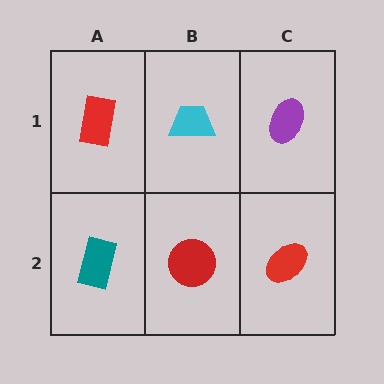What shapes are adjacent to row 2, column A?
A red rectangle (row 1, column A), a red circle (row 2, column B).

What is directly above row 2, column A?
A red rectangle.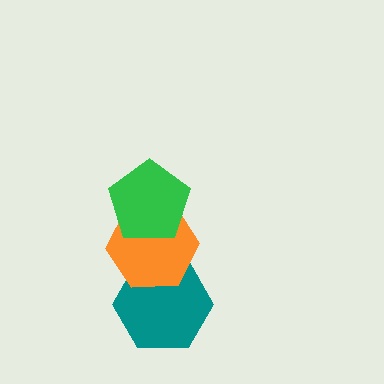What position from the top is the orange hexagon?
The orange hexagon is 2nd from the top.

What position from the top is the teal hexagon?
The teal hexagon is 3rd from the top.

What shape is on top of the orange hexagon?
The green pentagon is on top of the orange hexagon.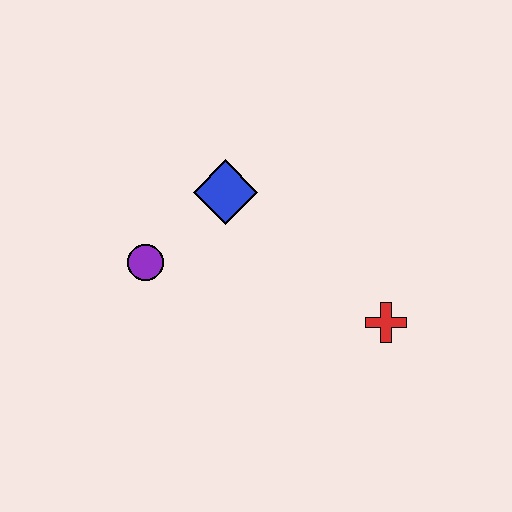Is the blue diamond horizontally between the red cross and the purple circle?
Yes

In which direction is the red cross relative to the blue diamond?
The red cross is to the right of the blue diamond.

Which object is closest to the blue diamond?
The purple circle is closest to the blue diamond.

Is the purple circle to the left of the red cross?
Yes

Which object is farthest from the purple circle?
The red cross is farthest from the purple circle.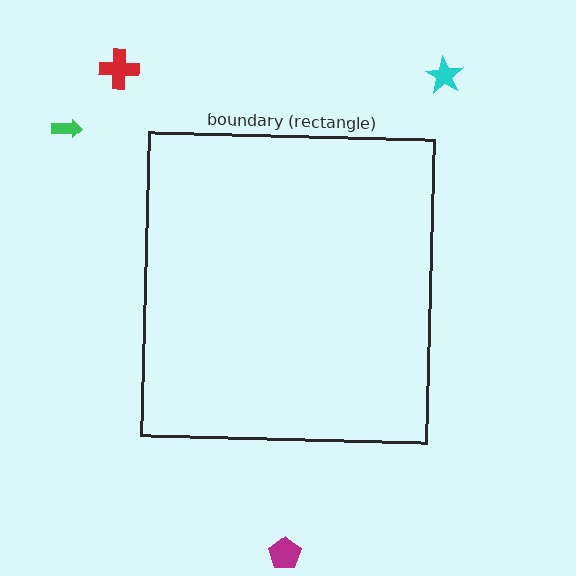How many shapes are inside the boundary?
0 inside, 4 outside.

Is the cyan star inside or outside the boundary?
Outside.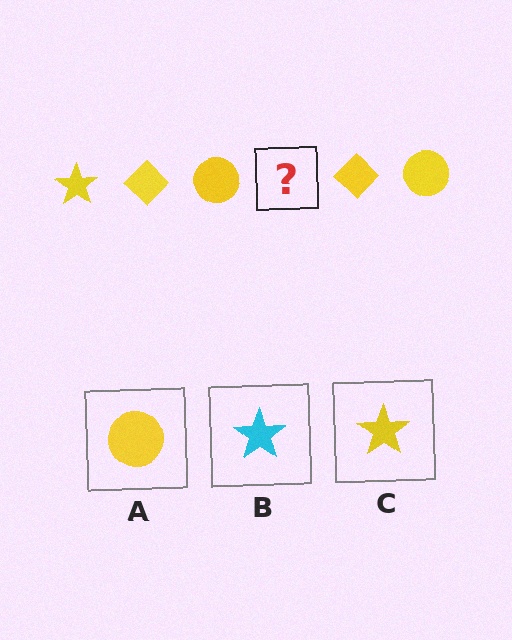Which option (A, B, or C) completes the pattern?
C.